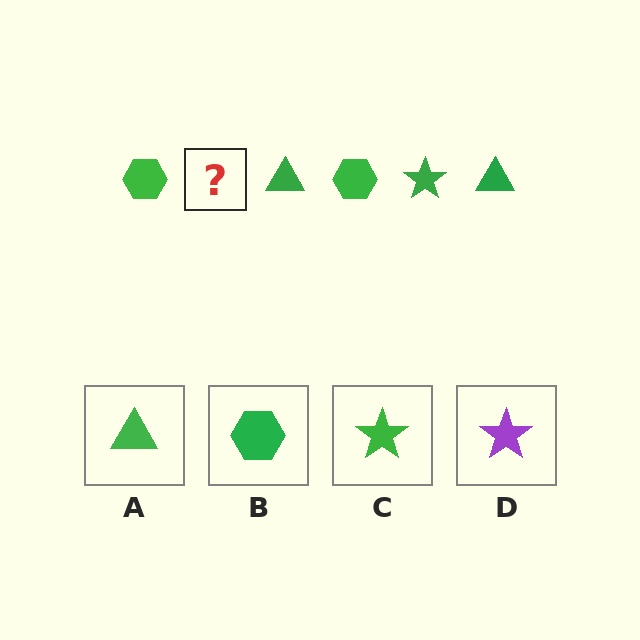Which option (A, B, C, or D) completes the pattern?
C.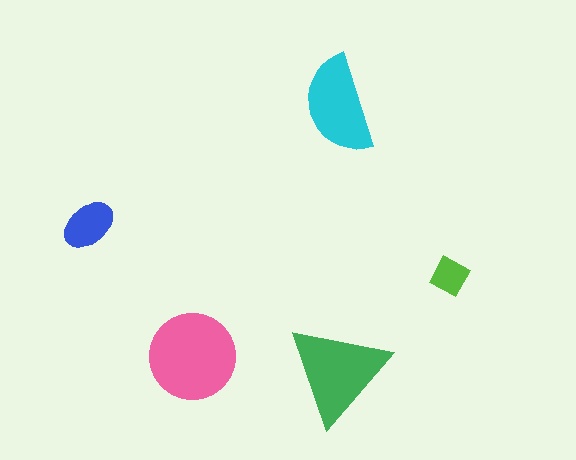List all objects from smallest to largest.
The lime square, the blue ellipse, the cyan semicircle, the green triangle, the pink circle.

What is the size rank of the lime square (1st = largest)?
5th.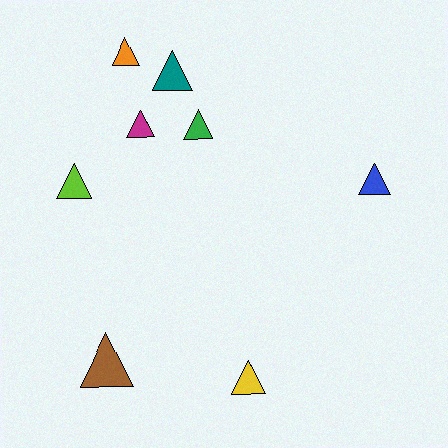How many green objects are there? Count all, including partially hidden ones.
There is 1 green object.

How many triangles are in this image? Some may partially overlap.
There are 8 triangles.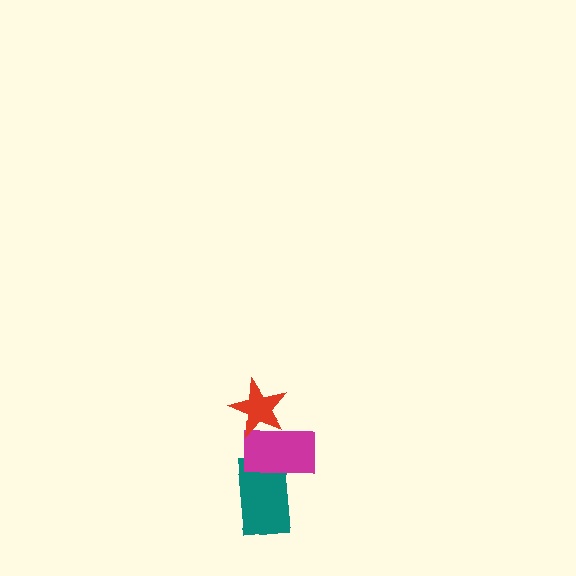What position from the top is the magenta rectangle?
The magenta rectangle is 2nd from the top.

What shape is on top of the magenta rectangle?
The red star is on top of the magenta rectangle.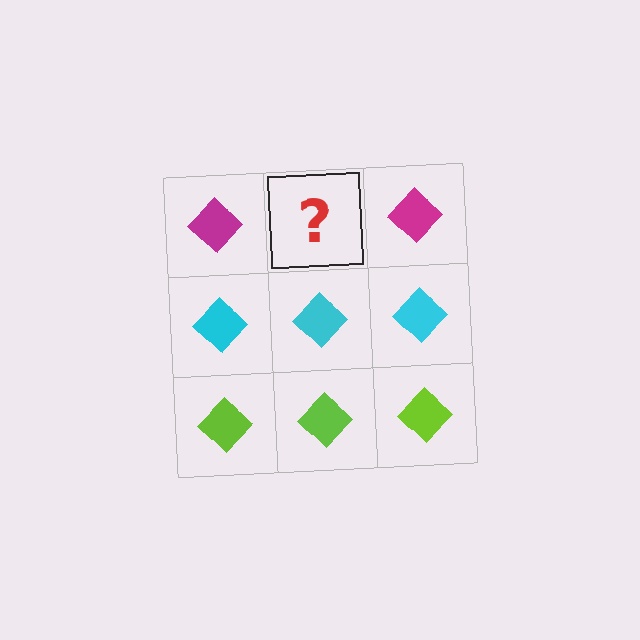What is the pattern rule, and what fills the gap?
The rule is that each row has a consistent color. The gap should be filled with a magenta diamond.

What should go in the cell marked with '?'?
The missing cell should contain a magenta diamond.